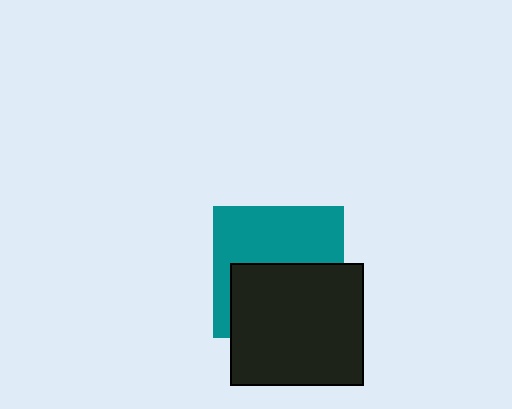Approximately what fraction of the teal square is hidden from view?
Roughly 49% of the teal square is hidden behind the black rectangle.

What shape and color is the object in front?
The object in front is a black rectangle.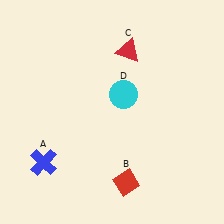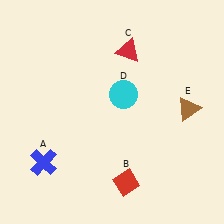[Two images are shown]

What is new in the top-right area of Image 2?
A brown triangle (E) was added in the top-right area of Image 2.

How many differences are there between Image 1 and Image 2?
There is 1 difference between the two images.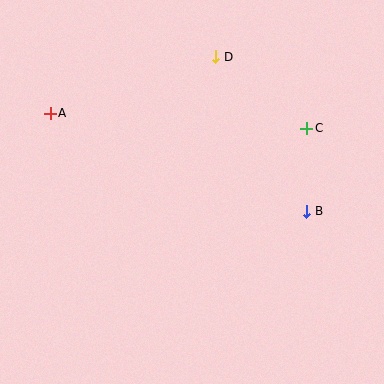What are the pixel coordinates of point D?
Point D is at (216, 57).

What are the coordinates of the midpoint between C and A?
The midpoint between C and A is at (179, 121).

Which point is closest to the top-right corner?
Point C is closest to the top-right corner.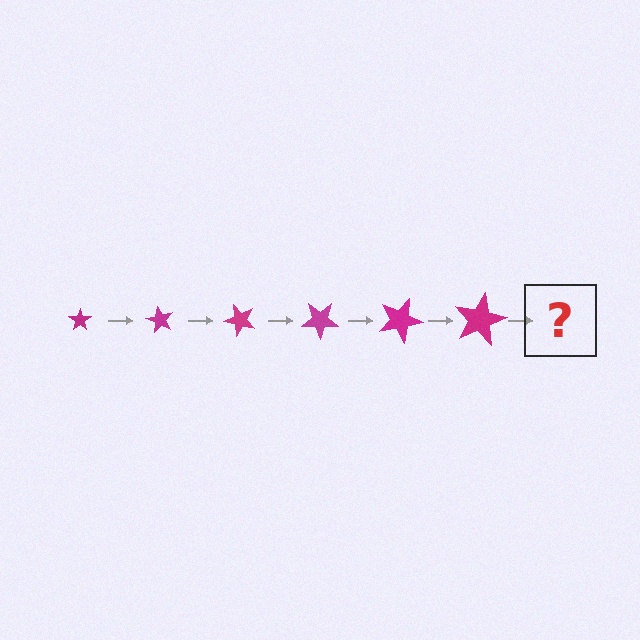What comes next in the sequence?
The next element should be a star, larger than the previous one and rotated 360 degrees from the start.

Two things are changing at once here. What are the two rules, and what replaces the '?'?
The two rules are that the star grows larger each step and it rotates 60 degrees each step. The '?' should be a star, larger than the previous one and rotated 360 degrees from the start.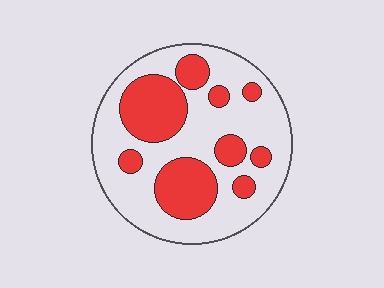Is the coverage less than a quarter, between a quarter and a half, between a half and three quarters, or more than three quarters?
Between a quarter and a half.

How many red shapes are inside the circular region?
9.